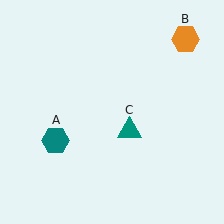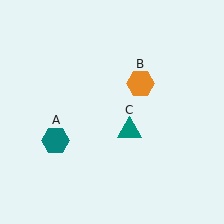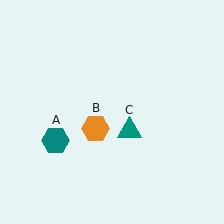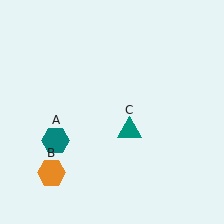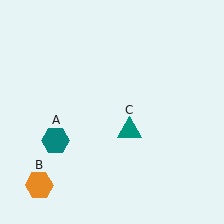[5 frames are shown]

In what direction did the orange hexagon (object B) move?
The orange hexagon (object B) moved down and to the left.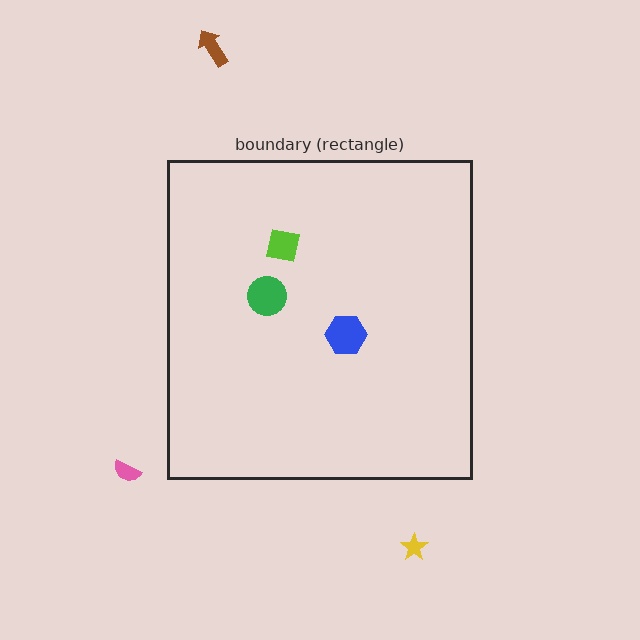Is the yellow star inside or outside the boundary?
Outside.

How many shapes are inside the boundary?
3 inside, 3 outside.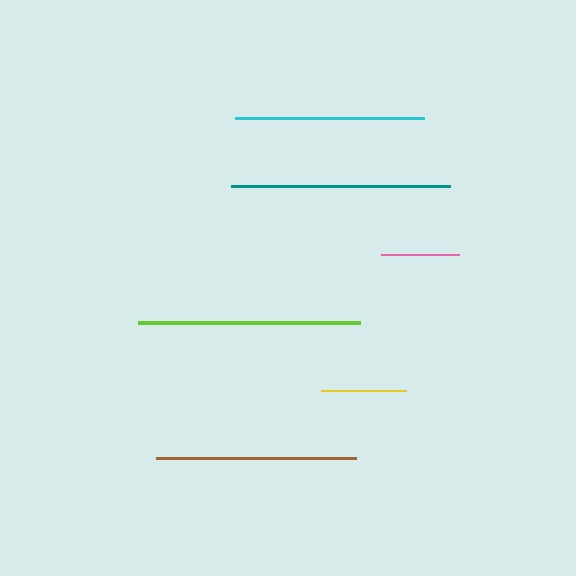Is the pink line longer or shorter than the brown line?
The brown line is longer than the pink line.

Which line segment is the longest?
The lime line is the longest at approximately 223 pixels.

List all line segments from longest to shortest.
From longest to shortest: lime, teal, brown, cyan, yellow, pink.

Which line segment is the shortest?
The pink line is the shortest at approximately 78 pixels.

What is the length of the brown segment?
The brown segment is approximately 200 pixels long.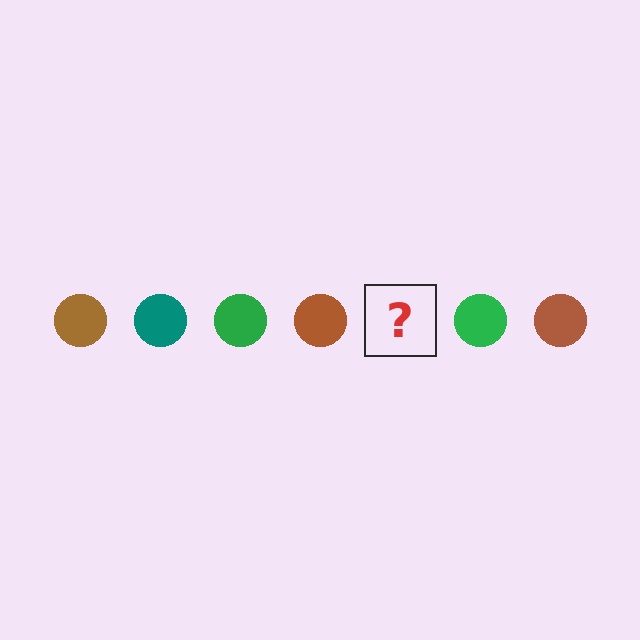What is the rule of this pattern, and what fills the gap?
The rule is that the pattern cycles through brown, teal, green circles. The gap should be filled with a teal circle.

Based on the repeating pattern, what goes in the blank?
The blank should be a teal circle.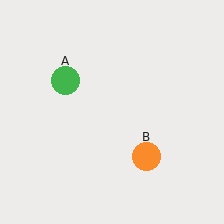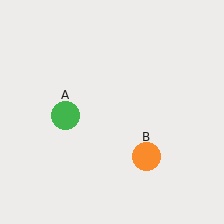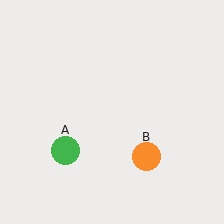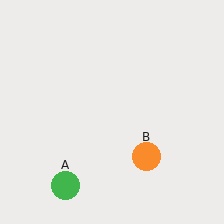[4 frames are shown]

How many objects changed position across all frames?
1 object changed position: green circle (object A).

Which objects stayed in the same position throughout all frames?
Orange circle (object B) remained stationary.